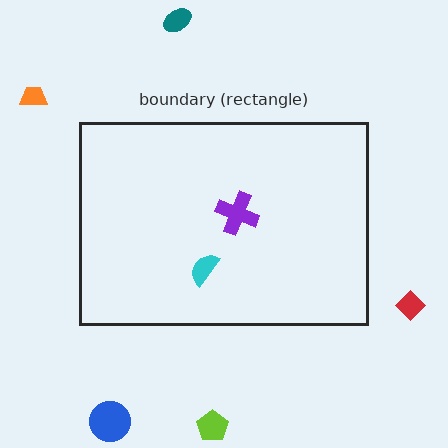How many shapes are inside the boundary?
2 inside, 5 outside.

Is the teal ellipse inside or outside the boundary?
Outside.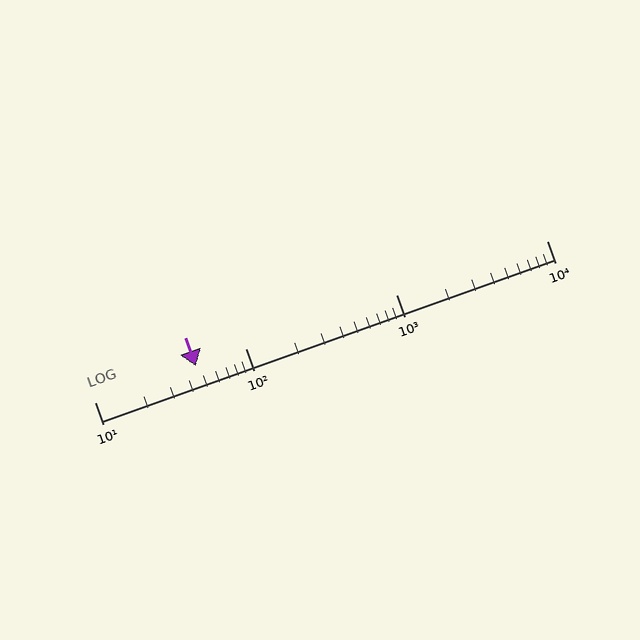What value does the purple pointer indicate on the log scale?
The pointer indicates approximately 47.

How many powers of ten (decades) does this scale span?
The scale spans 3 decades, from 10 to 10000.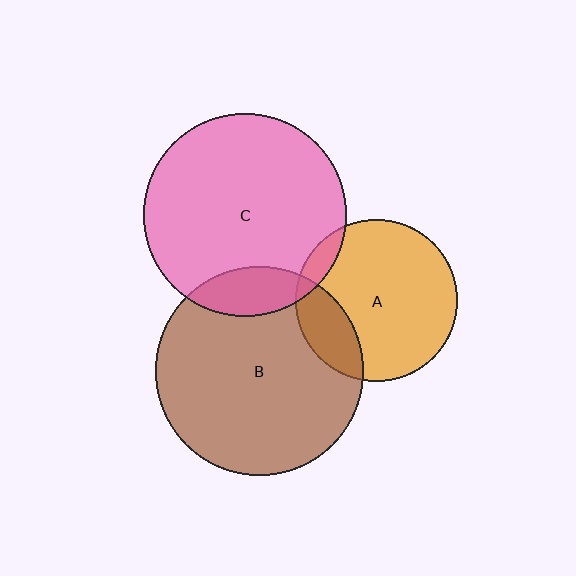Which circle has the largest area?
Circle B (brown).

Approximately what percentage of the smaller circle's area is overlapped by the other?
Approximately 15%.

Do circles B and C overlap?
Yes.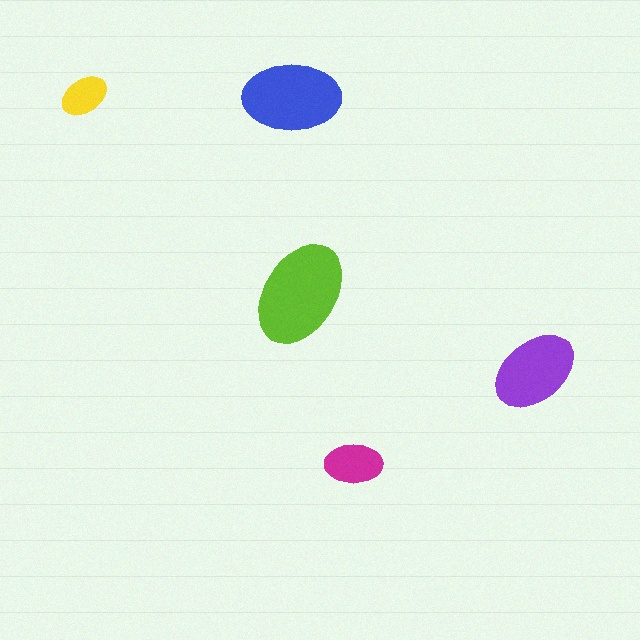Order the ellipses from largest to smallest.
the lime one, the blue one, the purple one, the magenta one, the yellow one.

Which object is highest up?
The yellow ellipse is topmost.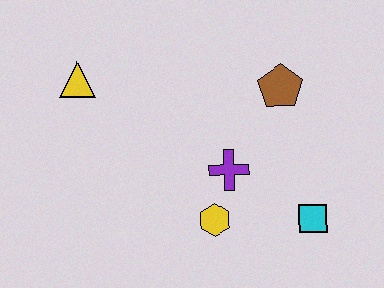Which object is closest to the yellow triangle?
The purple cross is closest to the yellow triangle.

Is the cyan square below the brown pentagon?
Yes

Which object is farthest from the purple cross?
The yellow triangle is farthest from the purple cross.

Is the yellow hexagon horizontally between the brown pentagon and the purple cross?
No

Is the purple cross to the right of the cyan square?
No